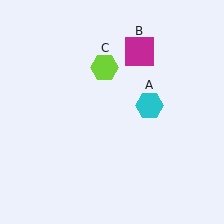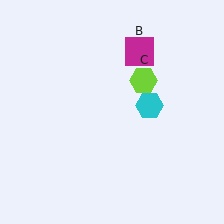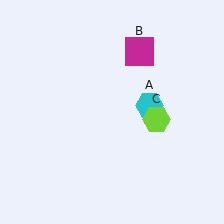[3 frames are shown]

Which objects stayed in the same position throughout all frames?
Cyan hexagon (object A) and magenta square (object B) remained stationary.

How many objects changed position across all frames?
1 object changed position: lime hexagon (object C).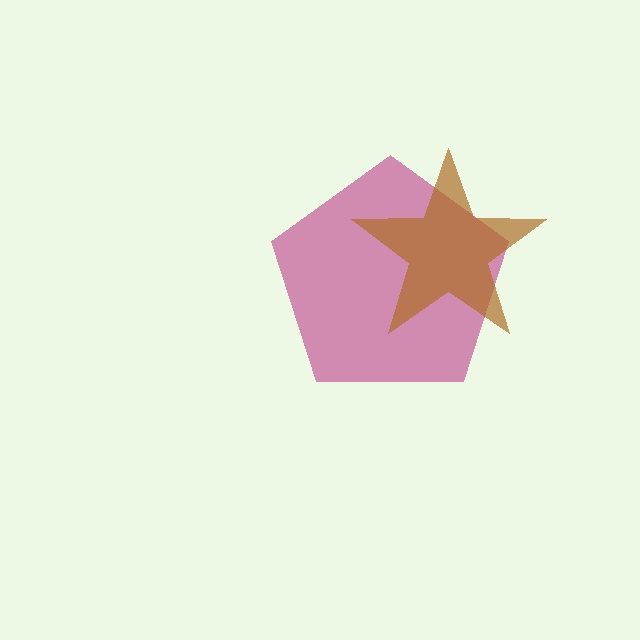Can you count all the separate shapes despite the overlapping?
Yes, there are 2 separate shapes.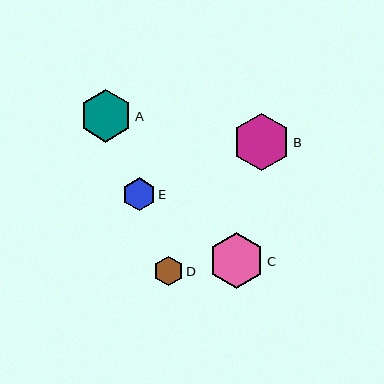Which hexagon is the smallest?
Hexagon D is the smallest with a size of approximately 30 pixels.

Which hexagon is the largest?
Hexagon B is the largest with a size of approximately 57 pixels.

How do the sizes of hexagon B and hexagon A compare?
Hexagon B and hexagon A are approximately the same size.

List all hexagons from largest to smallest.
From largest to smallest: B, C, A, E, D.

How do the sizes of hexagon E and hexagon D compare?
Hexagon E and hexagon D are approximately the same size.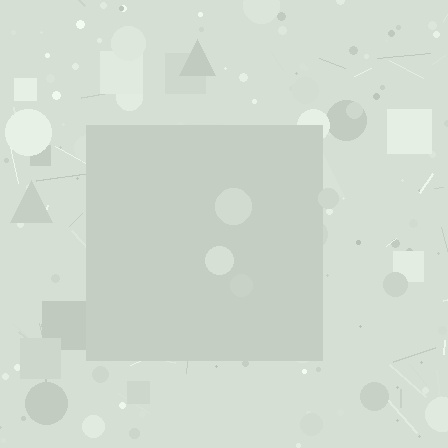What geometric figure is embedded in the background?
A square is embedded in the background.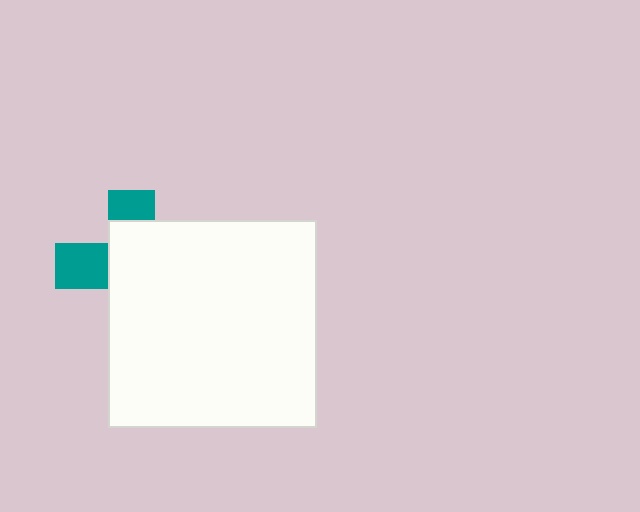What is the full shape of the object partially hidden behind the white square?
The partially hidden object is a teal cross.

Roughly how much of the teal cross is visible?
A small part of it is visible (roughly 32%).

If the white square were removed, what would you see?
You would see the complete teal cross.